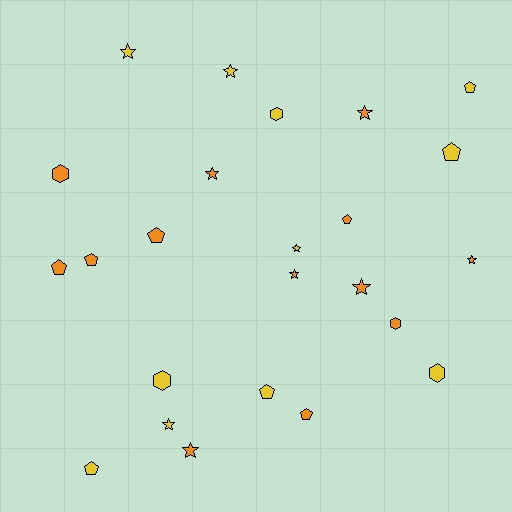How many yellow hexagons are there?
There are 3 yellow hexagons.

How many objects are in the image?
There are 24 objects.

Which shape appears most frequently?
Star, with 10 objects.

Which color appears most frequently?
Orange, with 13 objects.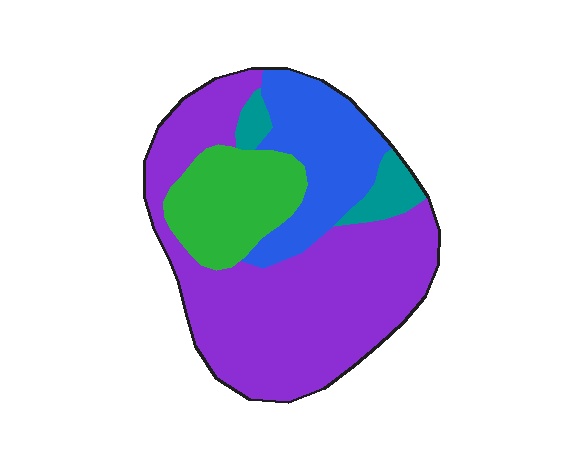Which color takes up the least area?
Teal, at roughly 5%.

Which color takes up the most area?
Purple, at roughly 55%.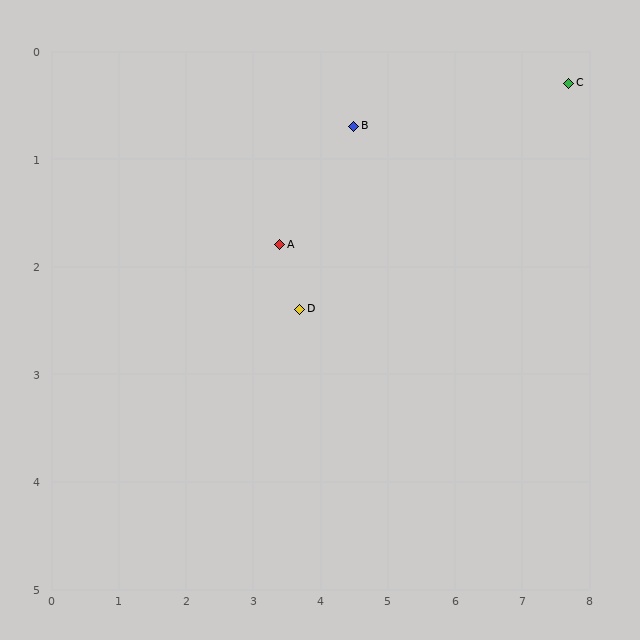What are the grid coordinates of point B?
Point B is at approximately (4.5, 0.7).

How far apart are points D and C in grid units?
Points D and C are about 4.5 grid units apart.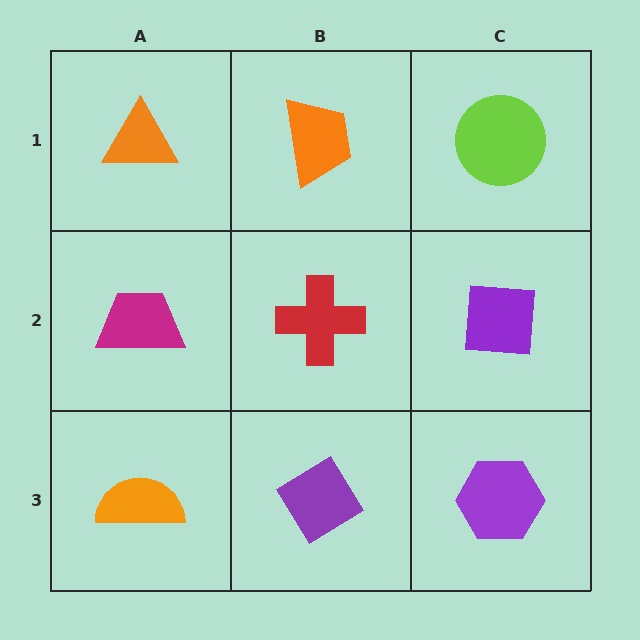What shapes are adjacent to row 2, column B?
An orange trapezoid (row 1, column B), a purple diamond (row 3, column B), a magenta trapezoid (row 2, column A), a purple square (row 2, column C).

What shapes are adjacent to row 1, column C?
A purple square (row 2, column C), an orange trapezoid (row 1, column B).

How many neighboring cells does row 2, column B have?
4.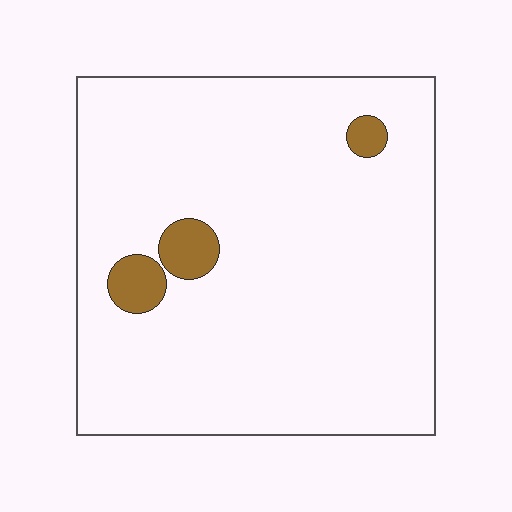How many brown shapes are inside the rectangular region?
3.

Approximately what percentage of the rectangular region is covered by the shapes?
Approximately 5%.